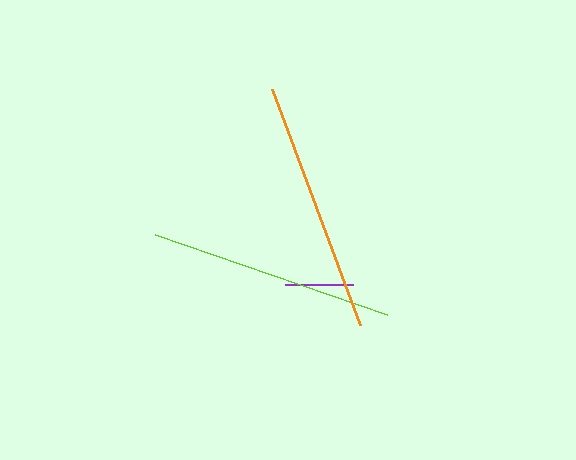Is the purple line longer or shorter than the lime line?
The lime line is longer than the purple line.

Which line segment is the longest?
The orange line is the longest at approximately 252 pixels.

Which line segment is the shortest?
The purple line is the shortest at approximately 68 pixels.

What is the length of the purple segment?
The purple segment is approximately 68 pixels long.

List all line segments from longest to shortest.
From longest to shortest: orange, lime, purple.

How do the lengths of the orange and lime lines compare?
The orange and lime lines are approximately the same length.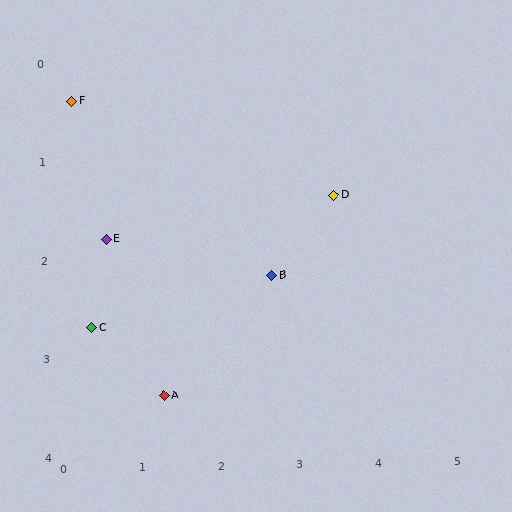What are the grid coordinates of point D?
Point D is at approximately (3.5, 1.4).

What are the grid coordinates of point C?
Point C is at approximately (0.4, 2.7).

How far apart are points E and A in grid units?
Points E and A are about 1.7 grid units apart.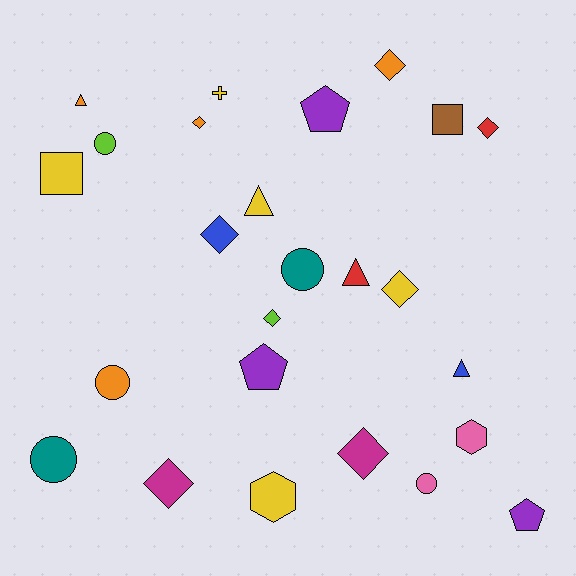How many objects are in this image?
There are 25 objects.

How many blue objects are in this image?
There are 2 blue objects.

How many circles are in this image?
There are 5 circles.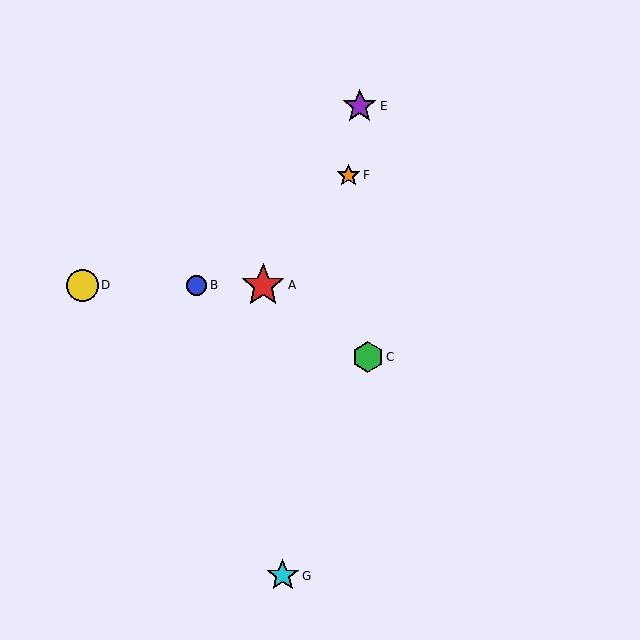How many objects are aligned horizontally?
3 objects (A, B, D) are aligned horizontally.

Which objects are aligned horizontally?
Objects A, B, D are aligned horizontally.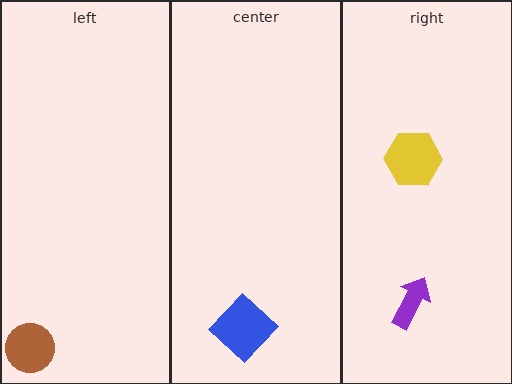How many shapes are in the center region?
1.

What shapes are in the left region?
The brown circle.